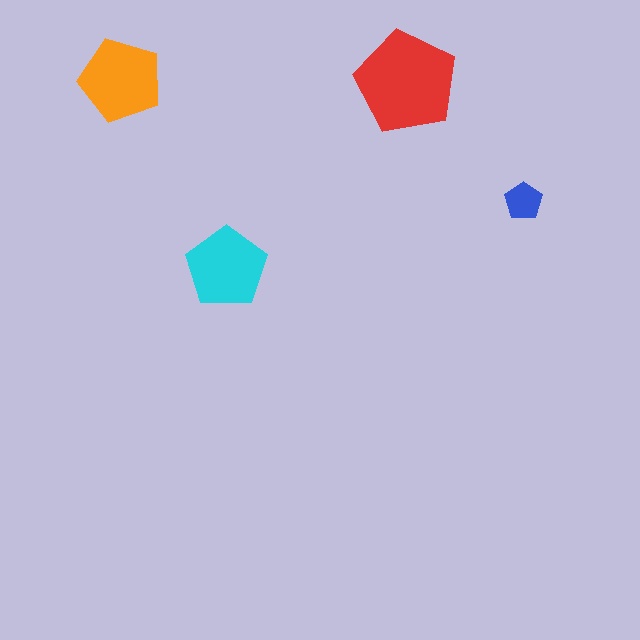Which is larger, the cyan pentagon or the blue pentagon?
The cyan one.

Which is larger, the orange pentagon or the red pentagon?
The red one.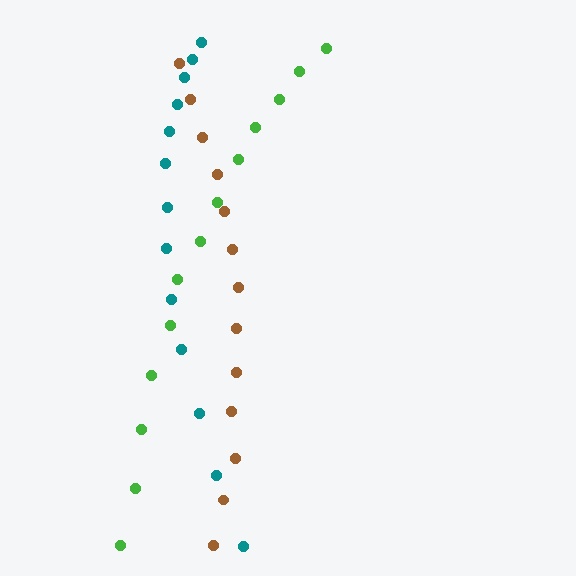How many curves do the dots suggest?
There are 3 distinct paths.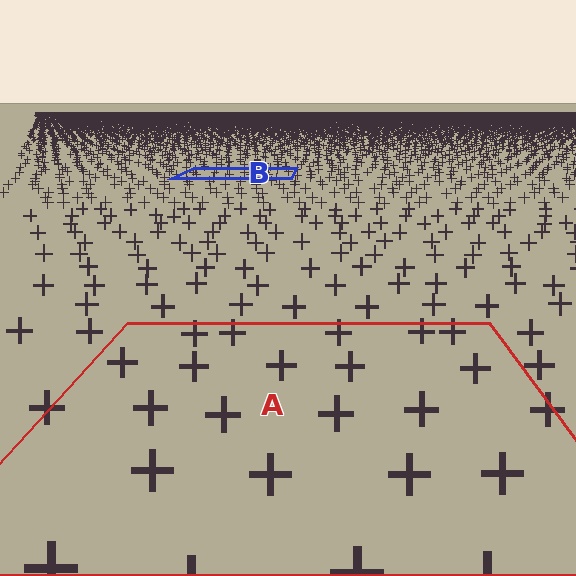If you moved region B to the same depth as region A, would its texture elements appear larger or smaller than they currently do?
They would appear larger. At a closer depth, the same texture elements are projected at a bigger on-screen size.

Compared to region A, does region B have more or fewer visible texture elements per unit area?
Region B has more texture elements per unit area — they are packed more densely because it is farther away.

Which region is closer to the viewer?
Region A is closer. The texture elements there are larger and more spread out.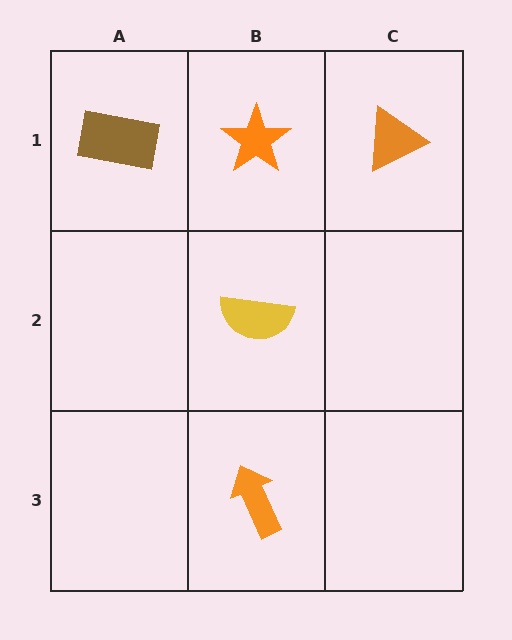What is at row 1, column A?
A brown rectangle.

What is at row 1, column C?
An orange triangle.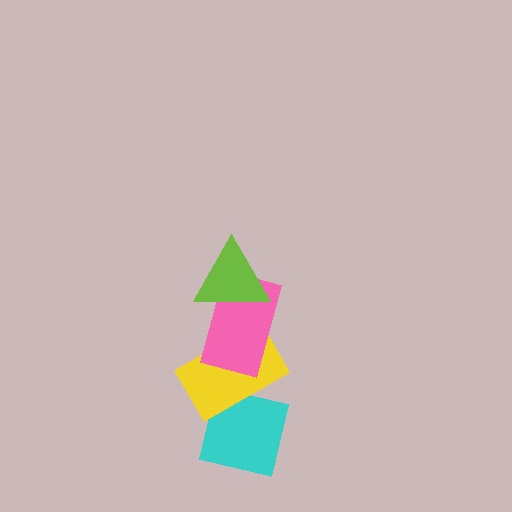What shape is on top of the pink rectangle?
The lime triangle is on top of the pink rectangle.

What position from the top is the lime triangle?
The lime triangle is 1st from the top.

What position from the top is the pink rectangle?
The pink rectangle is 2nd from the top.